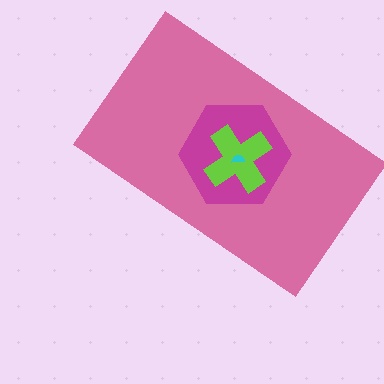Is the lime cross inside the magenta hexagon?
Yes.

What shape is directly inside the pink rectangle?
The magenta hexagon.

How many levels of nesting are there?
4.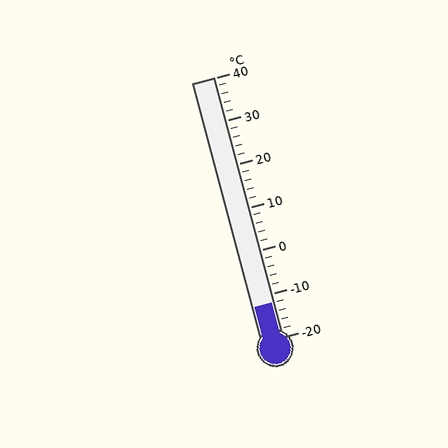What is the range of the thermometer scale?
The thermometer scale ranges from -20°C to 40°C.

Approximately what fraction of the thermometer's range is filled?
The thermometer is filled to approximately 15% of its range.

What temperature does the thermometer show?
The thermometer shows approximately -12°C.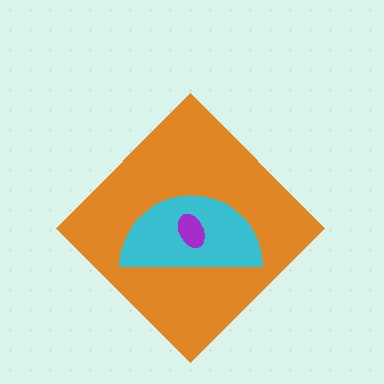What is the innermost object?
The purple ellipse.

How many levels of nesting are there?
3.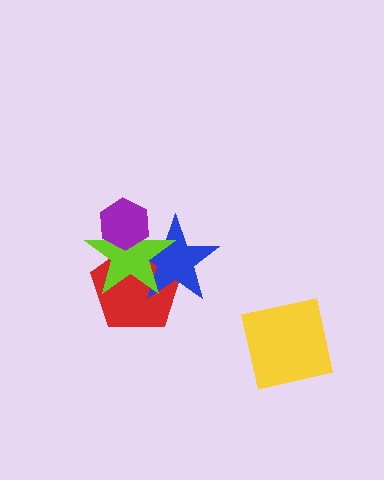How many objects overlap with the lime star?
3 objects overlap with the lime star.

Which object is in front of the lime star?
The purple hexagon is in front of the lime star.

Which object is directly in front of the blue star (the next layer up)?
The lime star is directly in front of the blue star.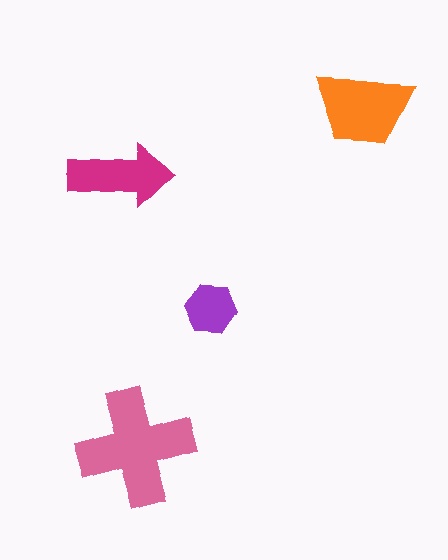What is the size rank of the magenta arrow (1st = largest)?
3rd.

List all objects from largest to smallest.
The pink cross, the orange trapezoid, the magenta arrow, the purple hexagon.